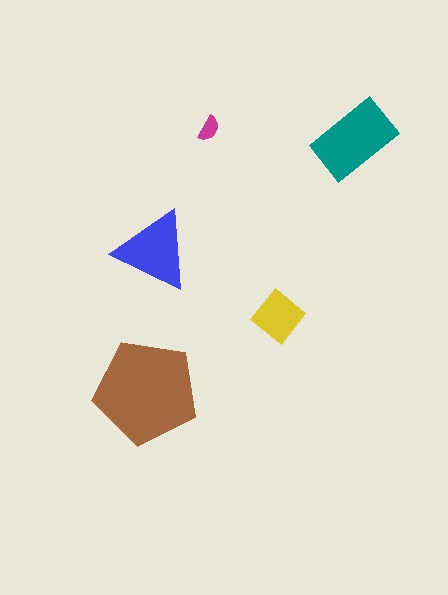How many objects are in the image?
There are 5 objects in the image.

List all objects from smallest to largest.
The magenta semicircle, the yellow diamond, the blue triangle, the teal rectangle, the brown pentagon.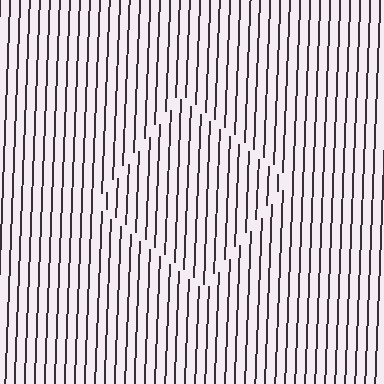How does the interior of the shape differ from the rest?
The interior of the shape contains the same grating, shifted by half a period — the contour is defined by the phase discontinuity where line-ends from the inner and outer gratings abut.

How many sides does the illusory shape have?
4 sides — the line-ends trace a square.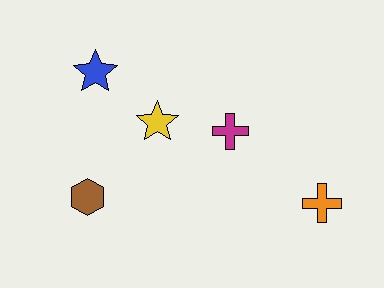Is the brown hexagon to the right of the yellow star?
No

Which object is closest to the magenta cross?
The yellow star is closest to the magenta cross.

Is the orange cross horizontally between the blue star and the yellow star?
No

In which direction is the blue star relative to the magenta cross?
The blue star is to the left of the magenta cross.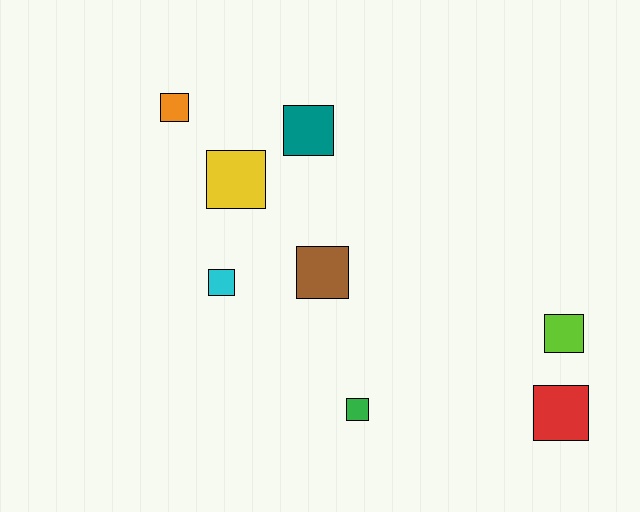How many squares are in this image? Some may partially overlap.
There are 8 squares.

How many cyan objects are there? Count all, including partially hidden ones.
There is 1 cyan object.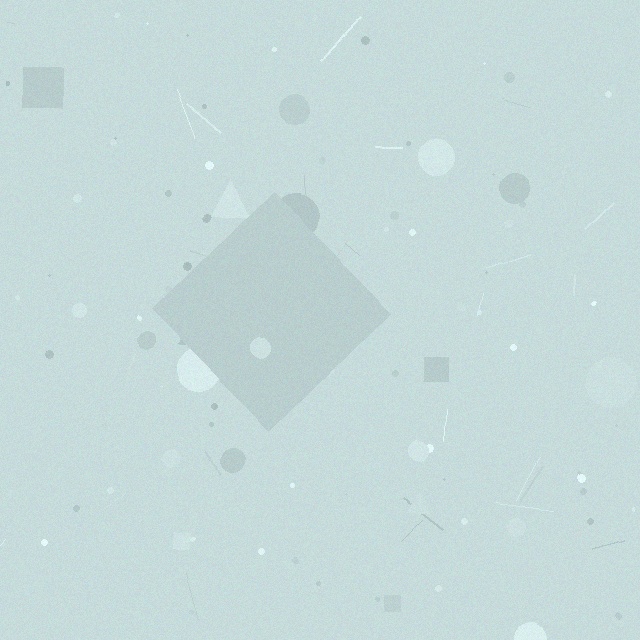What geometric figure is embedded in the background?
A diamond is embedded in the background.